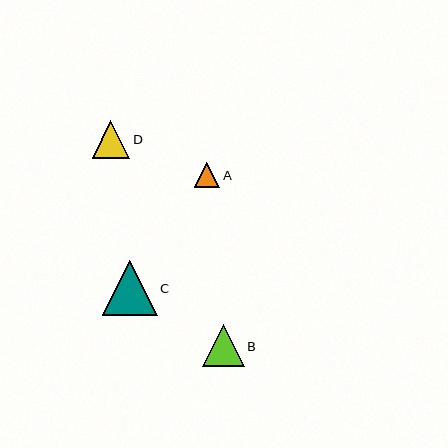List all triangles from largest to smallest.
From largest to smallest: C, B, D, A.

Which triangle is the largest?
Triangle C is the largest with a size of approximately 55 pixels.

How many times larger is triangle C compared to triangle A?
Triangle C is approximately 2.2 times the size of triangle A.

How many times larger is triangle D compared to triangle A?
Triangle D is approximately 1.5 times the size of triangle A.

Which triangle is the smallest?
Triangle A is the smallest with a size of approximately 25 pixels.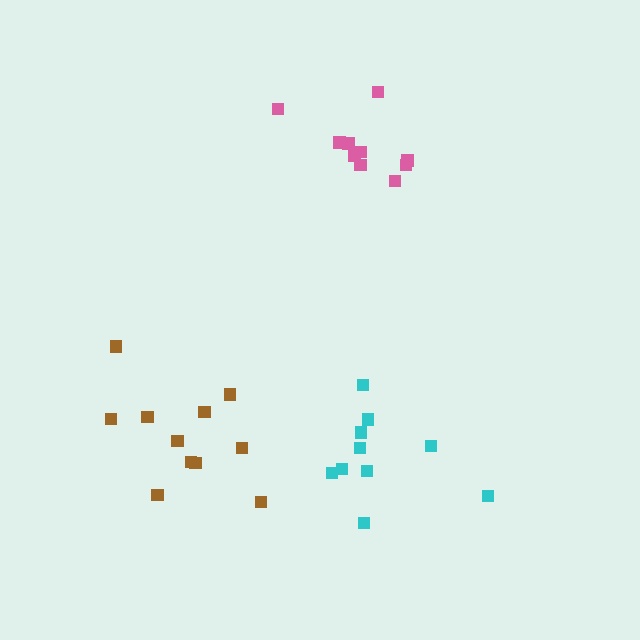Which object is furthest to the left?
The brown cluster is leftmost.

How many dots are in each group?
Group 1: 10 dots, Group 2: 11 dots, Group 3: 10 dots (31 total).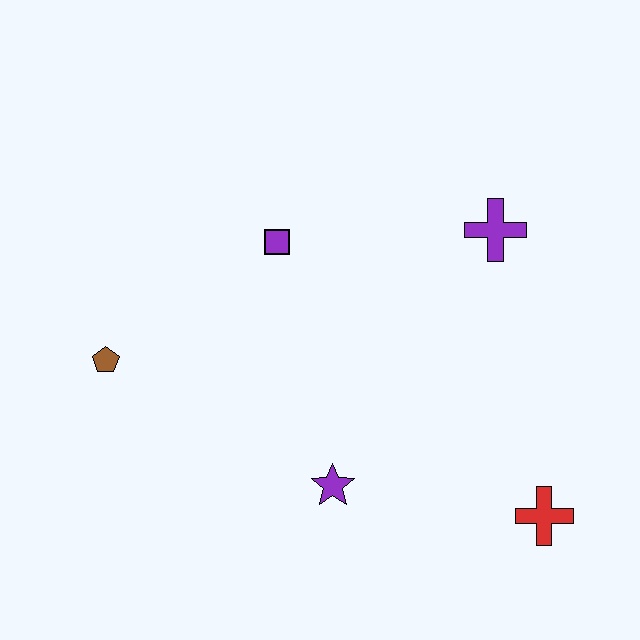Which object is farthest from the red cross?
The brown pentagon is farthest from the red cross.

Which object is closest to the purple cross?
The purple square is closest to the purple cross.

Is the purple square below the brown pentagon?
No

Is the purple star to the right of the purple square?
Yes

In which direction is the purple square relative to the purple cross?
The purple square is to the left of the purple cross.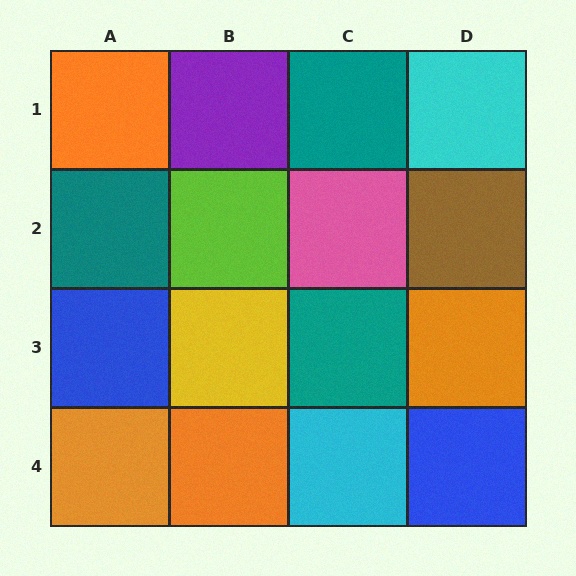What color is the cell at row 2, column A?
Teal.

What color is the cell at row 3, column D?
Orange.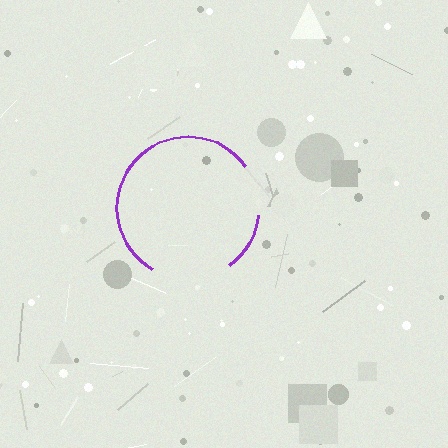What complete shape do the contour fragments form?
The contour fragments form a circle.